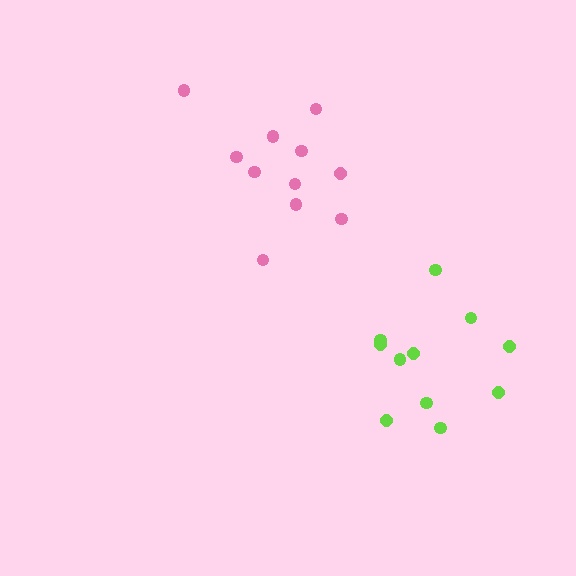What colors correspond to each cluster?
The clusters are colored: pink, lime.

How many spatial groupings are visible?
There are 2 spatial groupings.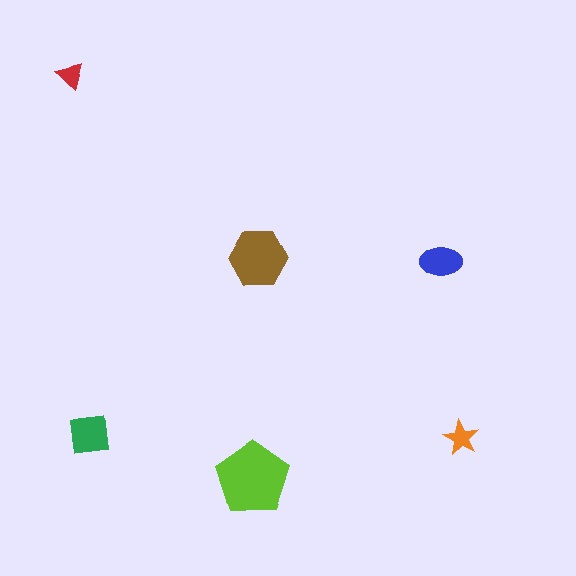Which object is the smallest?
The red triangle.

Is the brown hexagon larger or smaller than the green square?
Larger.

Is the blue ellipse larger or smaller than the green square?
Smaller.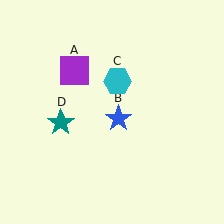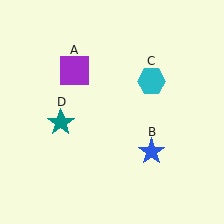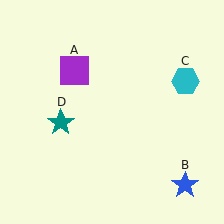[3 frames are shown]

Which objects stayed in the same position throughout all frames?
Purple square (object A) and teal star (object D) remained stationary.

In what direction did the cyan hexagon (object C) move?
The cyan hexagon (object C) moved right.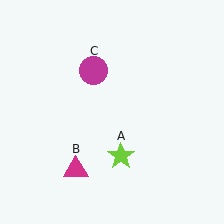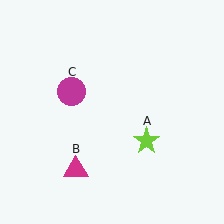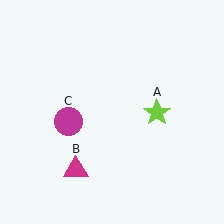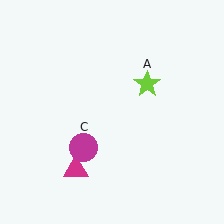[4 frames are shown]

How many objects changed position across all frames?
2 objects changed position: lime star (object A), magenta circle (object C).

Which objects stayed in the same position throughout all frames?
Magenta triangle (object B) remained stationary.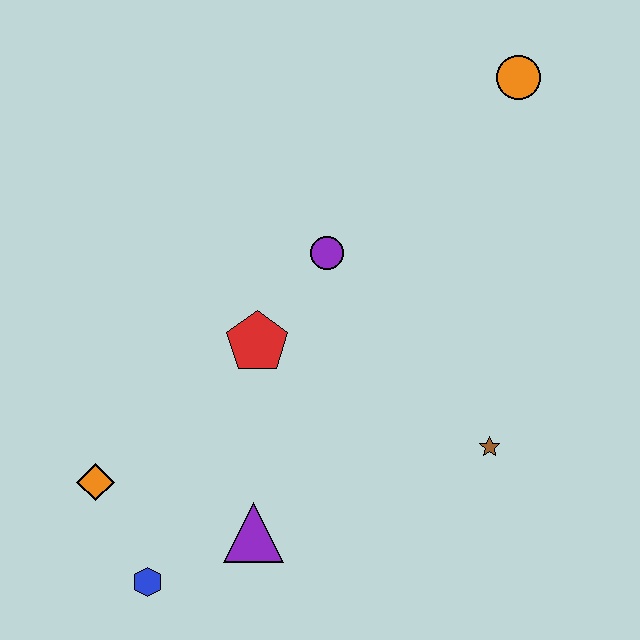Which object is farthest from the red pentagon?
The orange circle is farthest from the red pentagon.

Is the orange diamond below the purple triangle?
No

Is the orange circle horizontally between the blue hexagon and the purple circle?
No